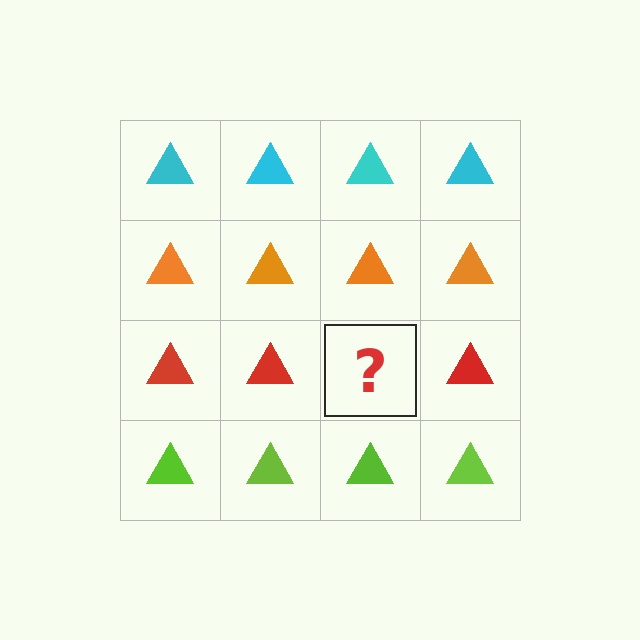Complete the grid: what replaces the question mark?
The question mark should be replaced with a red triangle.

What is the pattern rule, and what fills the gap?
The rule is that each row has a consistent color. The gap should be filled with a red triangle.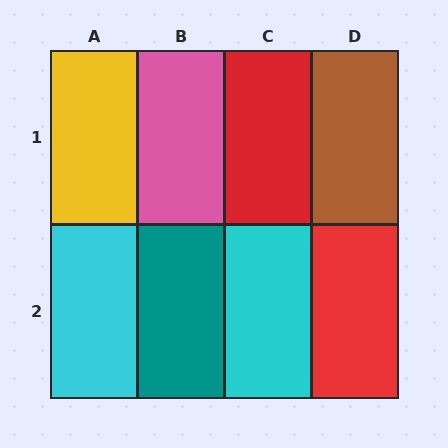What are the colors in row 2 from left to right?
Cyan, teal, cyan, red.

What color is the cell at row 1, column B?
Pink.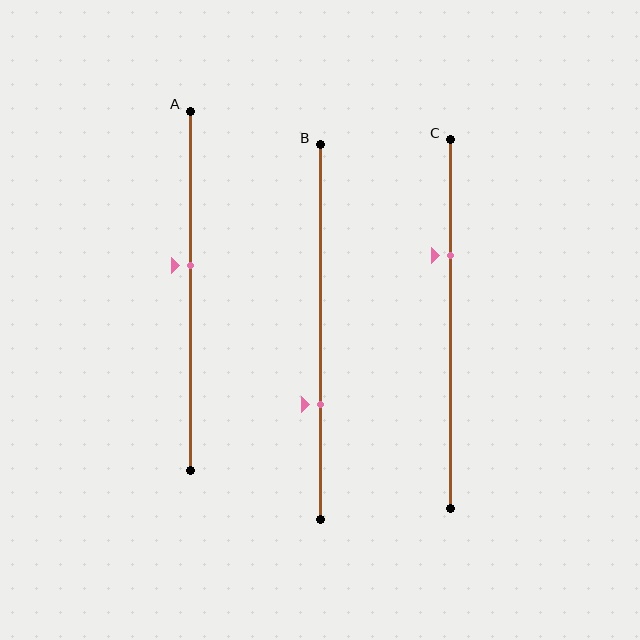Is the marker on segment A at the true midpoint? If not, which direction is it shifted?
No, the marker on segment A is shifted upward by about 7% of the segment length.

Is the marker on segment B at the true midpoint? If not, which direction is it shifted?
No, the marker on segment B is shifted downward by about 19% of the segment length.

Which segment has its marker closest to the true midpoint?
Segment A has its marker closest to the true midpoint.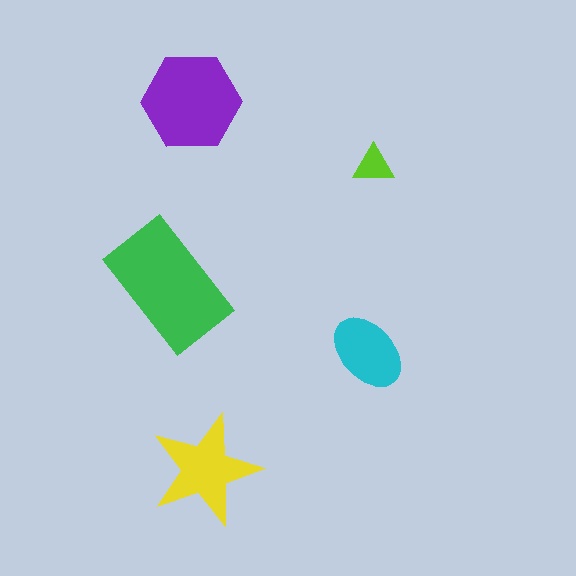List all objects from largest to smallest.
The green rectangle, the purple hexagon, the yellow star, the cyan ellipse, the lime triangle.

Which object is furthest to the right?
The lime triangle is rightmost.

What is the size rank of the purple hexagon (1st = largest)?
2nd.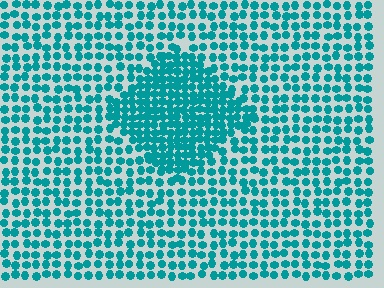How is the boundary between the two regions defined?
The boundary is defined by a change in element density (approximately 1.9x ratio). All elements are the same color, size, and shape.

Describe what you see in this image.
The image contains small teal elements arranged at two different densities. A diamond-shaped region is visible where the elements are more densely packed than the surrounding area.